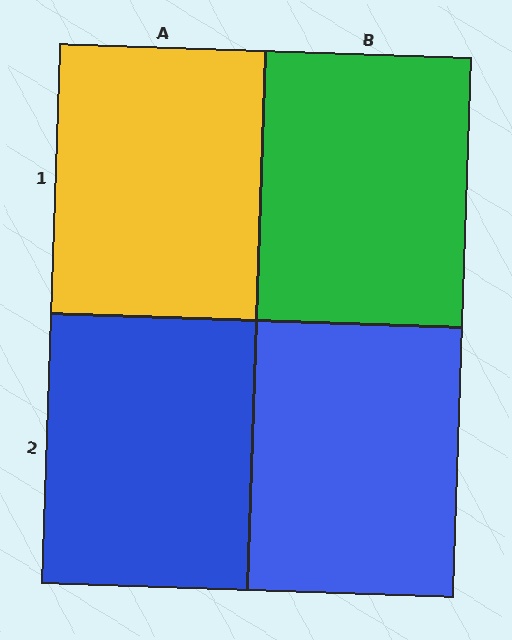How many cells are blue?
2 cells are blue.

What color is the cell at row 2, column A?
Blue.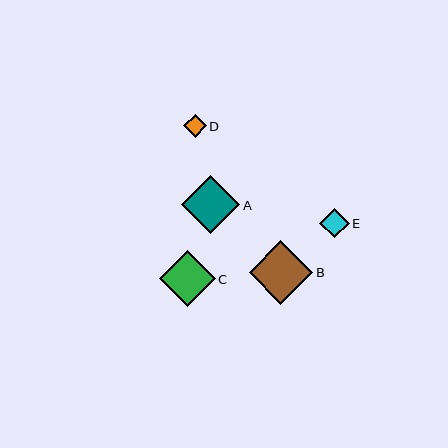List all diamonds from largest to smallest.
From largest to smallest: B, A, C, E, D.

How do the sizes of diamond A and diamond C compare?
Diamond A and diamond C are approximately the same size.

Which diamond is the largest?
Diamond B is the largest with a size of approximately 64 pixels.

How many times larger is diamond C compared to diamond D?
Diamond C is approximately 2.5 times the size of diamond D.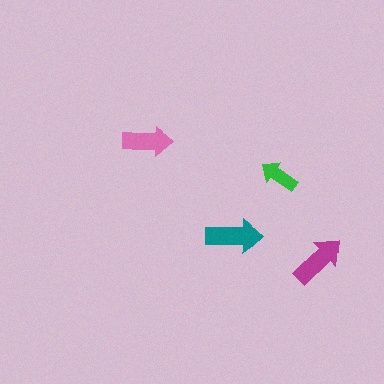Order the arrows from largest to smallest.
the teal one, the magenta one, the pink one, the green one.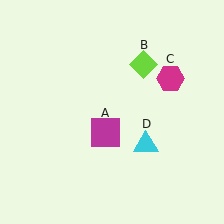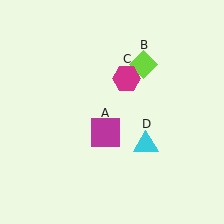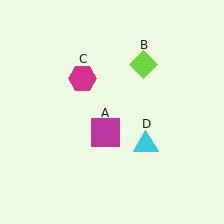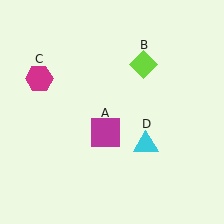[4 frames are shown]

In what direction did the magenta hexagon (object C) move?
The magenta hexagon (object C) moved left.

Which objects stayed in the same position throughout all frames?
Magenta square (object A) and lime diamond (object B) and cyan triangle (object D) remained stationary.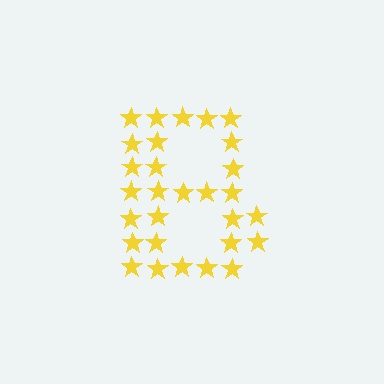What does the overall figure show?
The overall figure shows the letter B.